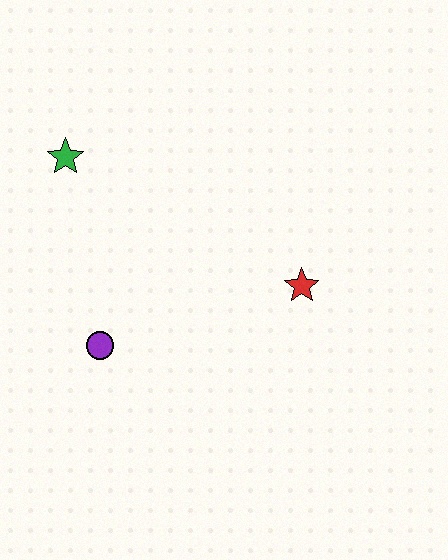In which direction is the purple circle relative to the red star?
The purple circle is to the left of the red star.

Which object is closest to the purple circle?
The green star is closest to the purple circle.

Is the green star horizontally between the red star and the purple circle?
No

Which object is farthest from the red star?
The green star is farthest from the red star.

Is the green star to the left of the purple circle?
Yes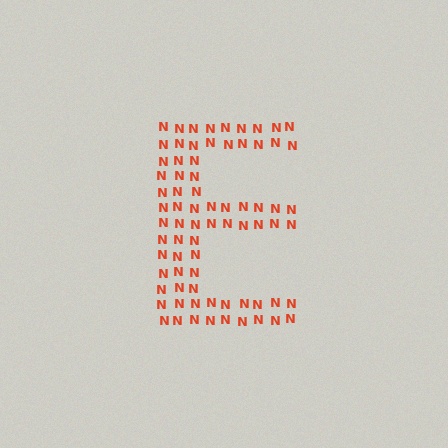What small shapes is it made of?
It is made of small letter N's.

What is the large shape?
The large shape is the letter E.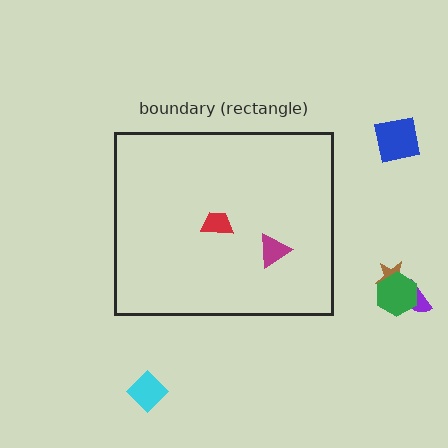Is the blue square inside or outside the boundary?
Outside.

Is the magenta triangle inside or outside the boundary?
Inside.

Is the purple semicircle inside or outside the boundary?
Outside.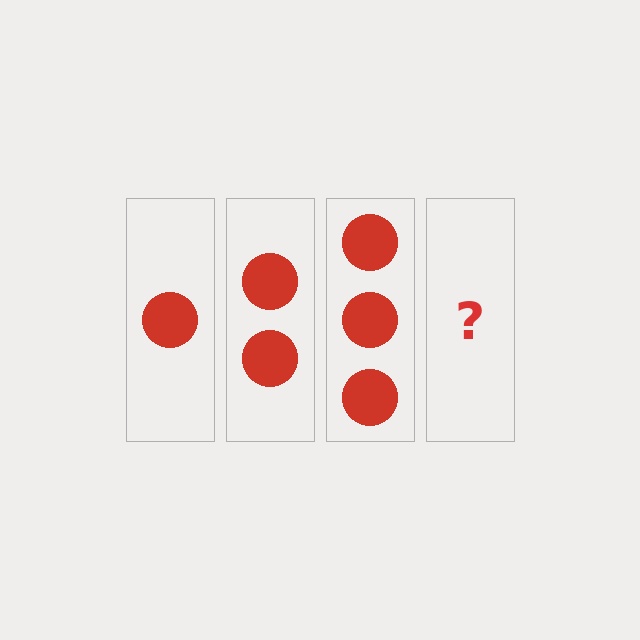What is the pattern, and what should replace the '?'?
The pattern is that each step adds one more circle. The '?' should be 4 circles.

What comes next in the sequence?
The next element should be 4 circles.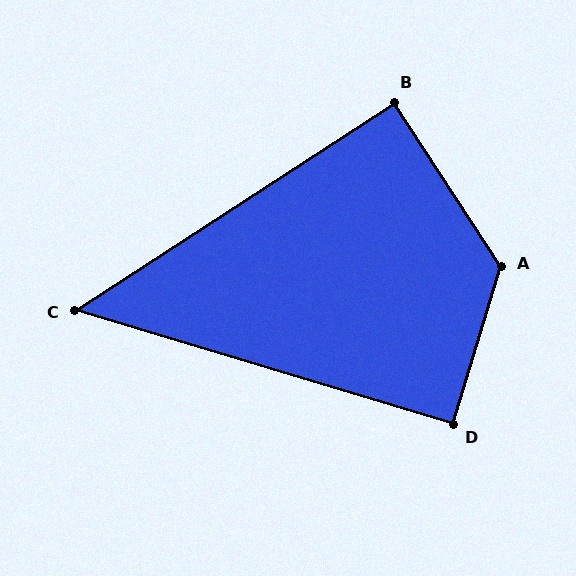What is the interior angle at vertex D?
Approximately 90 degrees (approximately right).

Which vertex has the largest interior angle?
A, at approximately 130 degrees.